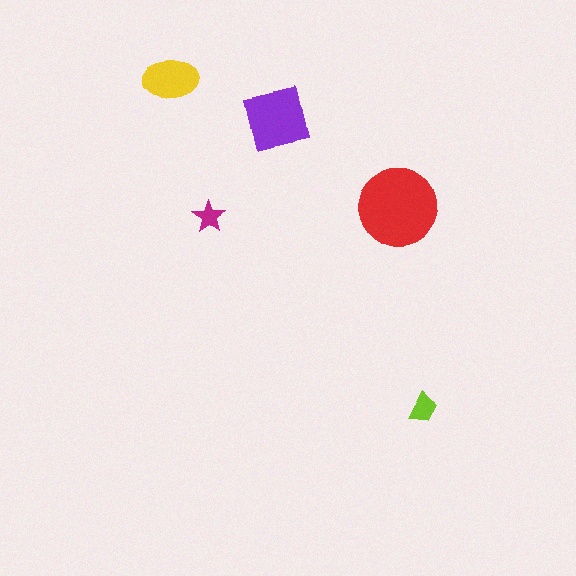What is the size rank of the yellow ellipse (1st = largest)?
3rd.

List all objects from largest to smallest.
The red circle, the purple square, the yellow ellipse, the lime trapezoid, the magenta star.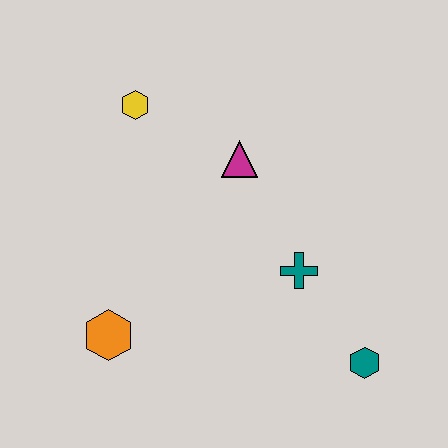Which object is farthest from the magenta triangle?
The teal hexagon is farthest from the magenta triangle.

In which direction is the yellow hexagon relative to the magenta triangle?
The yellow hexagon is to the left of the magenta triangle.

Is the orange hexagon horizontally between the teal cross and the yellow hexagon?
No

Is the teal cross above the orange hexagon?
Yes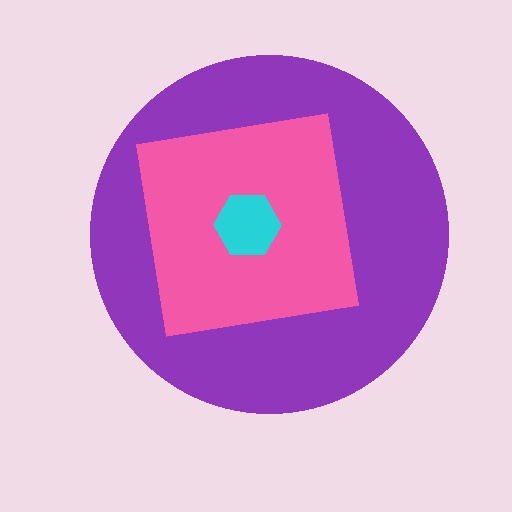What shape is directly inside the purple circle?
The pink square.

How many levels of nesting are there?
3.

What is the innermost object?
The cyan hexagon.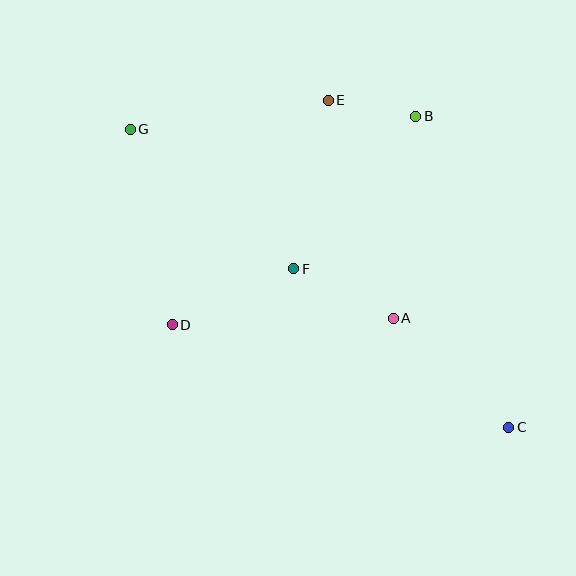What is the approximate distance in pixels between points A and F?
The distance between A and F is approximately 111 pixels.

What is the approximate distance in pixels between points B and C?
The distance between B and C is approximately 324 pixels.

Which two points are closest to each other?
Points B and E are closest to each other.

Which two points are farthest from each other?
Points C and G are farthest from each other.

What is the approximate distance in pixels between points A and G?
The distance between A and G is approximately 324 pixels.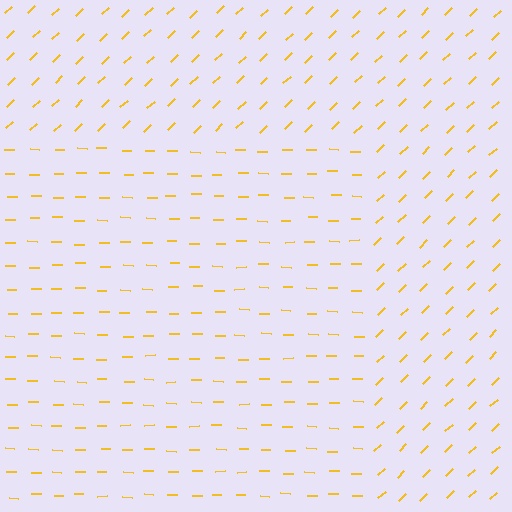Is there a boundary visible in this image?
Yes, there is a texture boundary formed by a change in line orientation.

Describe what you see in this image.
The image is filled with small yellow line segments. A rectangle region in the image has lines oriented differently from the surrounding lines, creating a visible texture boundary.